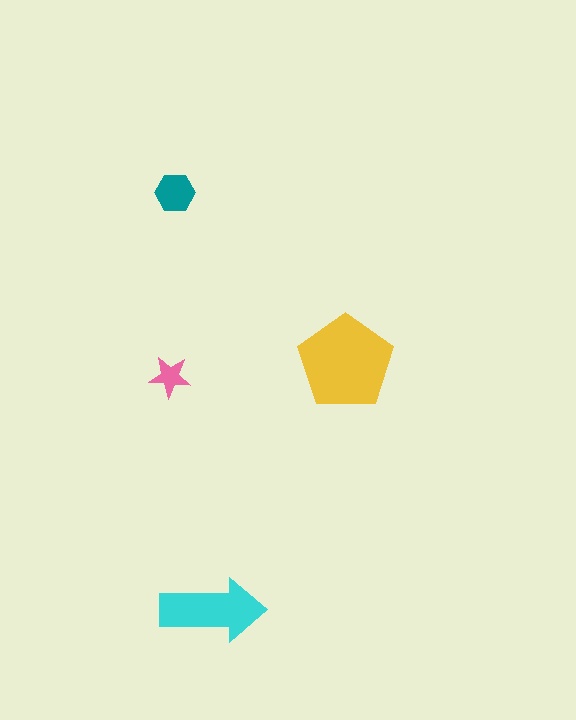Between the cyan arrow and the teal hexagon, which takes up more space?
The cyan arrow.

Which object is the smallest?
The pink star.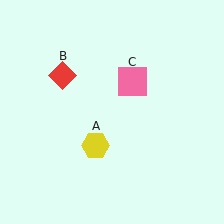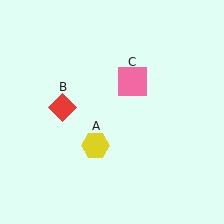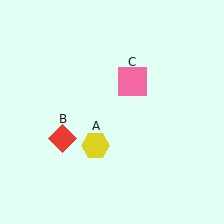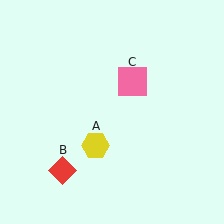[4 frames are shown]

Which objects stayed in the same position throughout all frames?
Yellow hexagon (object A) and pink square (object C) remained stationary.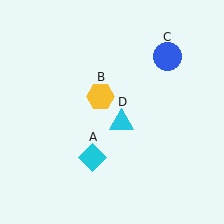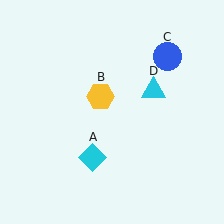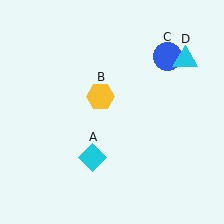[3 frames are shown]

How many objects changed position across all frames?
1 object changed position: cyan triangle (object D).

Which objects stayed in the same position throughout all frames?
Cyan diamond (object A) and yellow hexagon (object B) and blue circle (object C) remained stationary.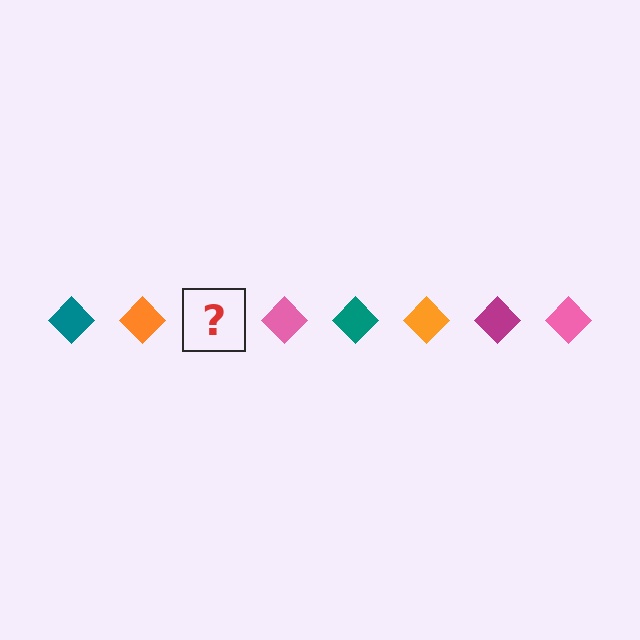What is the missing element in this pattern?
The missing element is a magenta diamond.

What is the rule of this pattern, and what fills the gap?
The rule is that the pattern cycles through teal, orange, magenta, pink diamonds. The gap should be filled with a magenta diamond.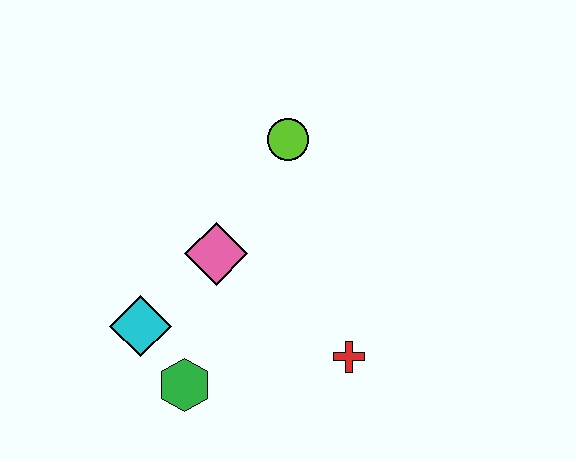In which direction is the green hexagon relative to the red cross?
The green hexagon is to the left of the red cross.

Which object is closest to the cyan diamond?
The green hexagon is closest to the cyan diamond.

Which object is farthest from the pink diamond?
The red cross is farthest from the pink diamond.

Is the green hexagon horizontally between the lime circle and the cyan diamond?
Yes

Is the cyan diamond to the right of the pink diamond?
No